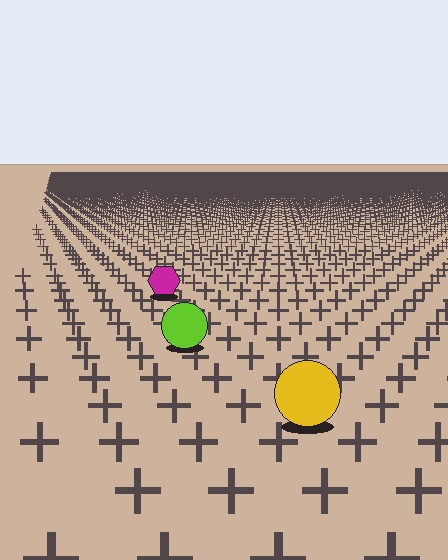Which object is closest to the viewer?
The yellow circle is closest. The texture marks near it are larger and more spread out.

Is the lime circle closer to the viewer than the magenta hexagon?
Yes. The lime circle is closer — you can tell from the texture gradient: the ground texture is coarser near it.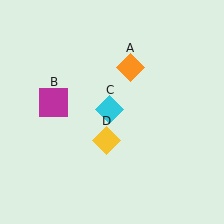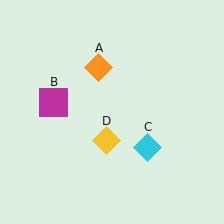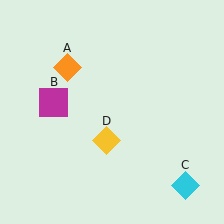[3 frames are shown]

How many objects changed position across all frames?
2 objects changed position: orange diamond (object A), cyan diamond (object C).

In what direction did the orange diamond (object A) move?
The orange diamond (object A) moved left.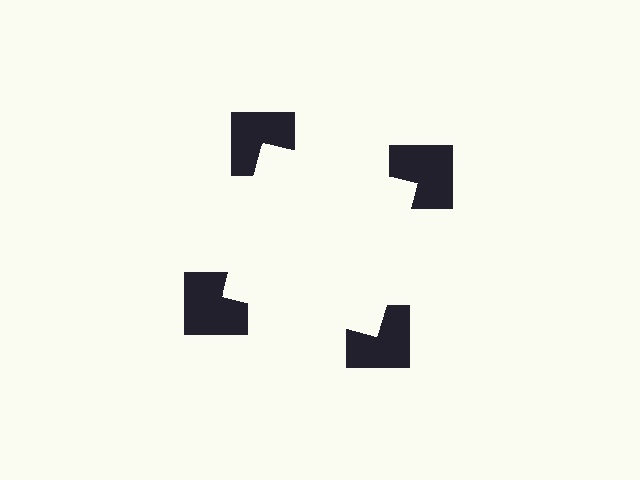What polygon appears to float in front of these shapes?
An illusory square — its edges are inferred from the aligned wedge cuts in the notched squares, not physically drawn.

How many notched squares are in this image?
There are 4 — one at each vertex of the illusory square.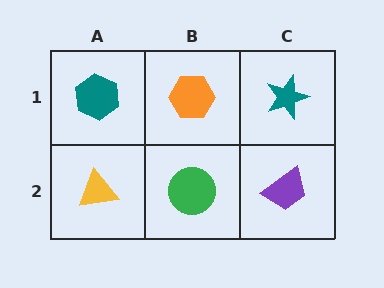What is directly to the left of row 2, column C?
A green circle.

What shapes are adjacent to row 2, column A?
A teal hexagon (row 1, column A), a green circle (row 2, column B).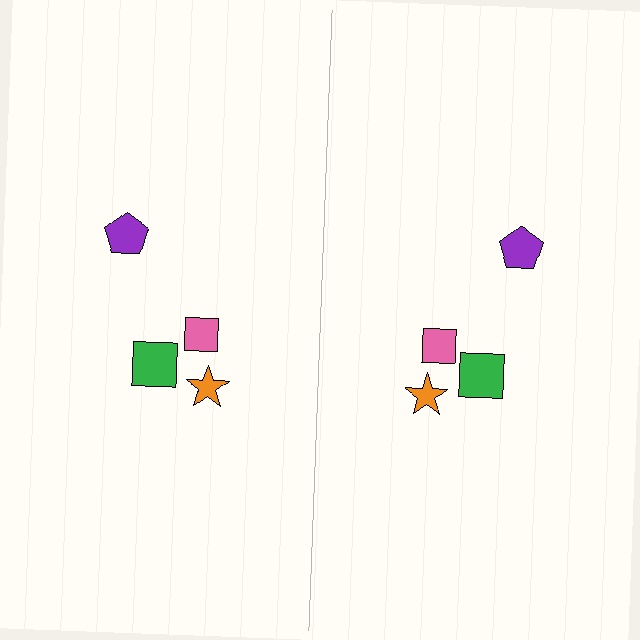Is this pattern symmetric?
Yes, this pattern has bilateral (reflection) symmetry.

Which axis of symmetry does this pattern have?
The pattern has a vertical axis of symmetry running through the center of the image.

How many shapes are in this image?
There are 8 shapes in this image.